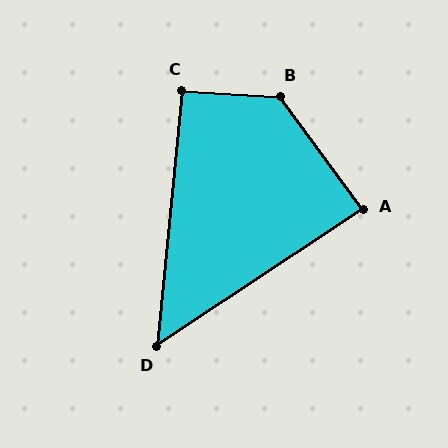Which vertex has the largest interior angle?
B, at approximately 129 degrees.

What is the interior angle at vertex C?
Approximately 92 degrees (approximately right).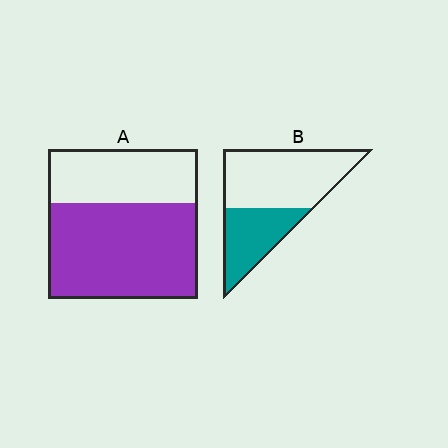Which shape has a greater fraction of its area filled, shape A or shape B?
Shape A.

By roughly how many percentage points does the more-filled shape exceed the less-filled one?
By roughly 25 percentage points (A over B).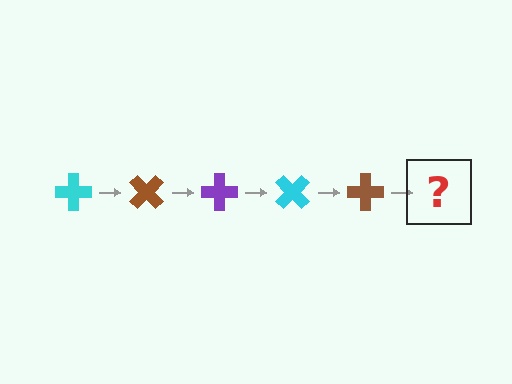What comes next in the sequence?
The next element should be a purple cross, rotated 225 degrees from the start.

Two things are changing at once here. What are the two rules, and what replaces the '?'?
The two rules are that it rotates 45 degrees each step and the color cycles through cyan, brown, and purple. The '?' should be a purple cross, rotated 225 degrees from the start.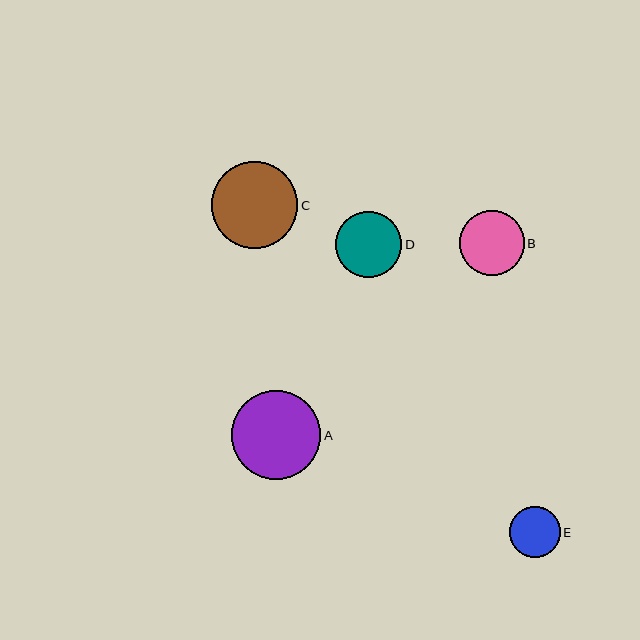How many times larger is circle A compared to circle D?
Circle A is approximately 1.4 times the size of circle D.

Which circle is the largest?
Circle A is the largest with a size of approximately 89 pixels.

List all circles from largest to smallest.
From largest to smallest: A, C, D, B, E.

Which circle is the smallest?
Circle E is the smallest with a size of approximately 51 pixels.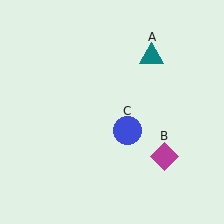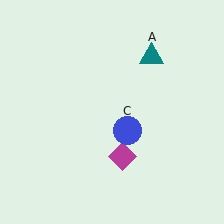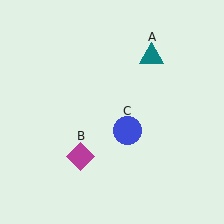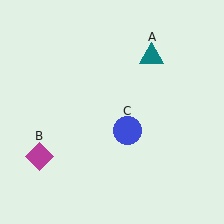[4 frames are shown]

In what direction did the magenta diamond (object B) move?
The magenta diamond (object B) moved left.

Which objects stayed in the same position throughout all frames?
Teal triangle (object A) and blue circle (object C) remained stationary.